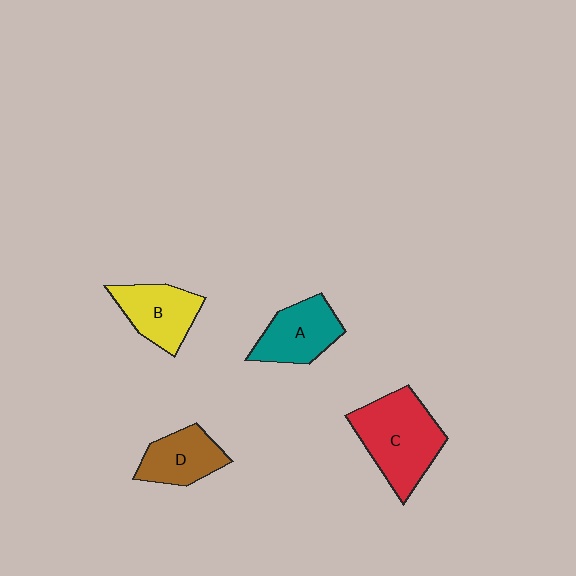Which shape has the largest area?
Shape C (red).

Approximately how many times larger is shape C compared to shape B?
Approximately 1.5 times.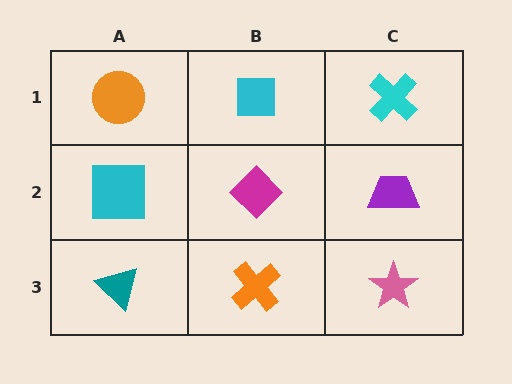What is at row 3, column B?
An orange cross.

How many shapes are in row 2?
3 shapes.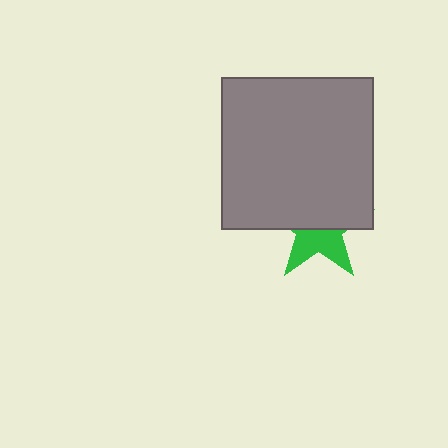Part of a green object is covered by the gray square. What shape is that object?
It is a star.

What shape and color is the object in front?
The object in front is a gray square.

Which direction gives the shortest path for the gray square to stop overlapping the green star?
Moving up gives the shortest separation.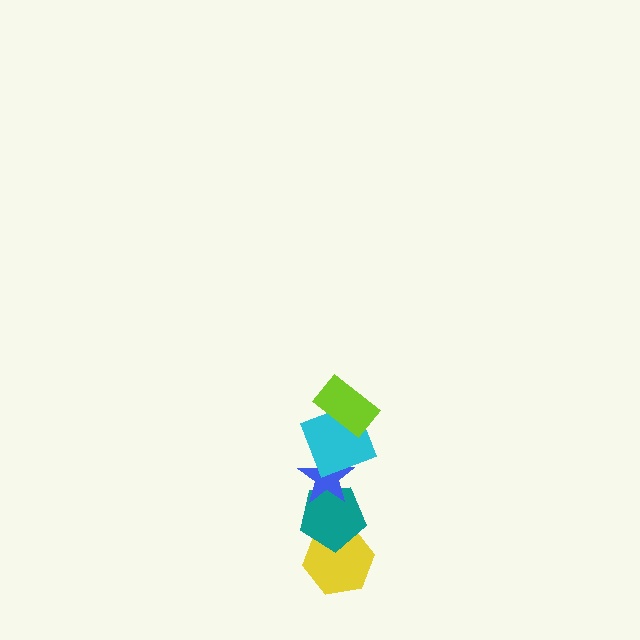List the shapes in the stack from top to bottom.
From top to bottom: the lime rectangle, the cyan square, the blue star, the teal pentagon, the yellow hexagon.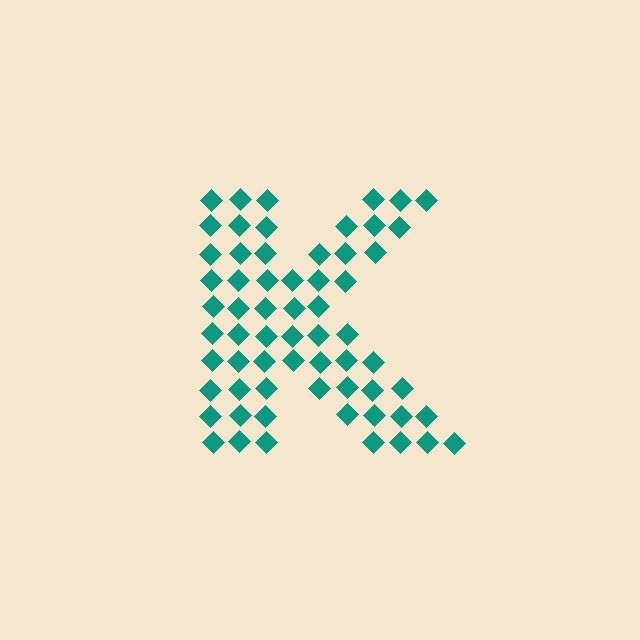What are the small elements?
The small elements are diamonds.